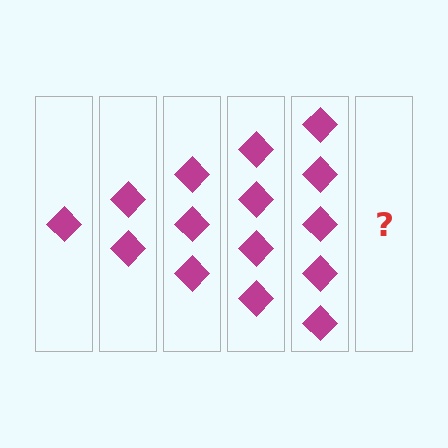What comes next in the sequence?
The next element should be 6 diamonds.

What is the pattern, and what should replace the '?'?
The pattern is that each step adds one more diamond. The '?' should be 6 diamonds.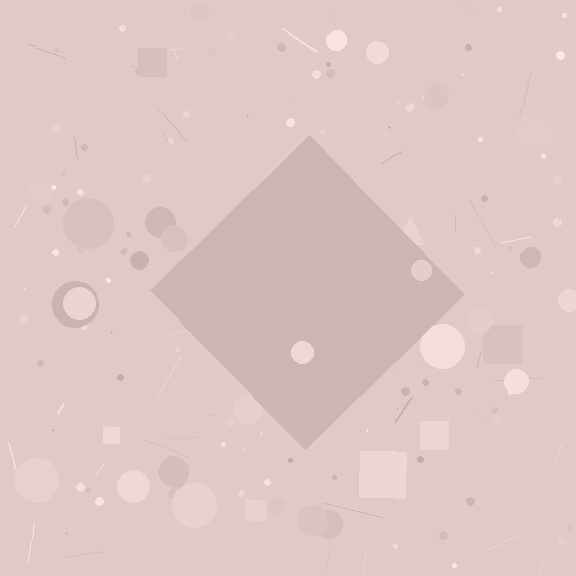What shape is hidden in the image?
A diamond is hidden in the image.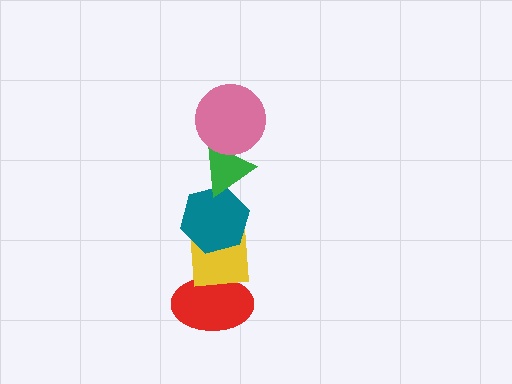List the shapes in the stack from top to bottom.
From top to bottom: the pink circle, the green triangle, the teal hexagon, the yellow square, the red ellipse.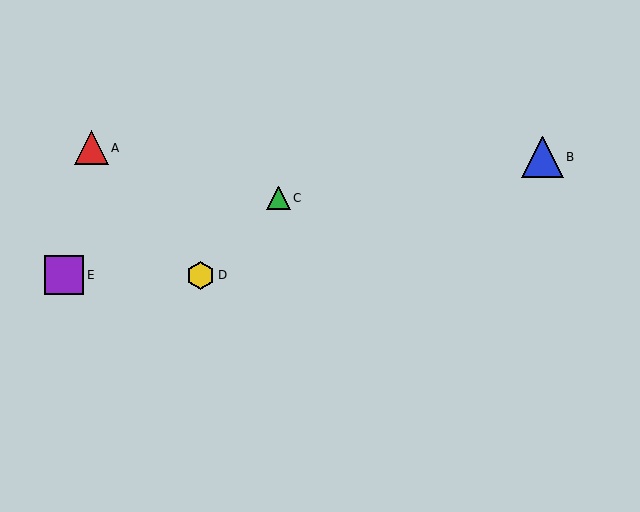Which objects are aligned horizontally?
Objects D, E are aligned horizontally.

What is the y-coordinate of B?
Object B is at y≈157.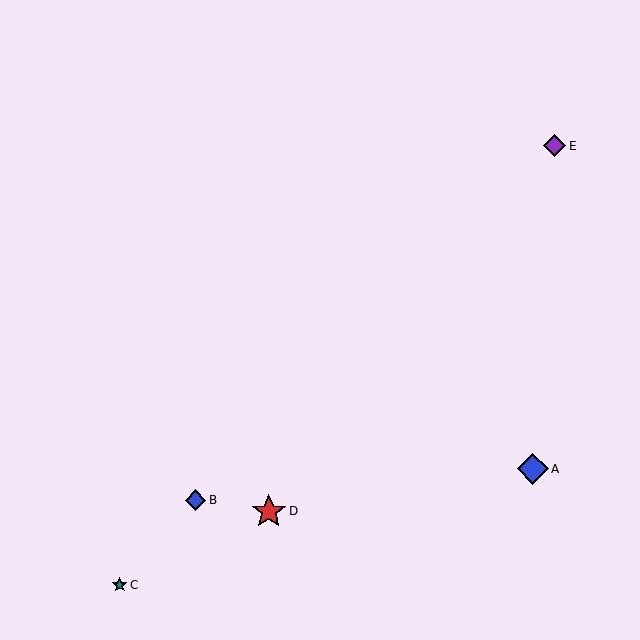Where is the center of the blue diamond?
The center of the blue diamond is at (196, 500).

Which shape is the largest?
The red star (labeled D) is the largest.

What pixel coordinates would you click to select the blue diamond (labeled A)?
Click at (533, 469) to select the blue diamond A.